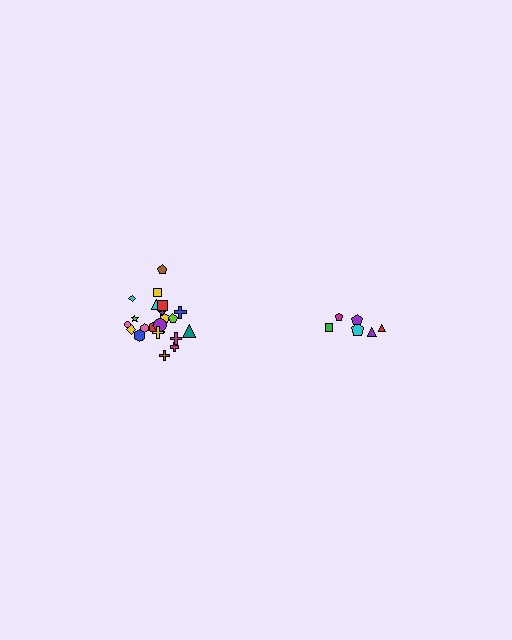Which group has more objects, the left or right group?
The left group.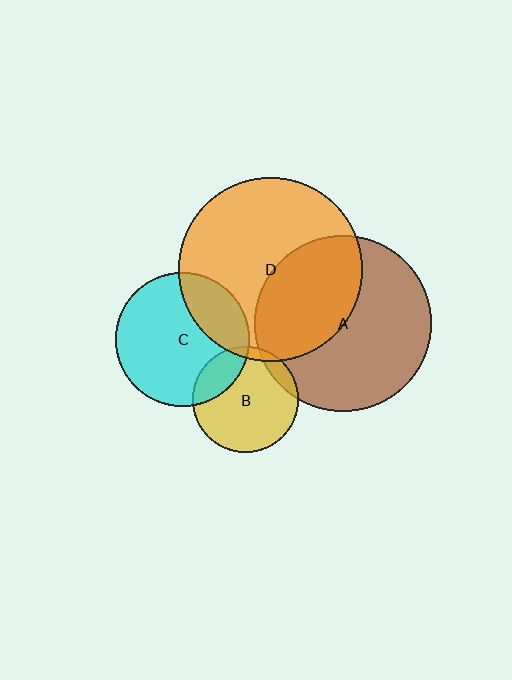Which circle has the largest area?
Circle D (orange).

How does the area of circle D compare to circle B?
Approximately 3.0 times.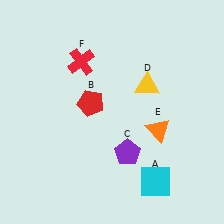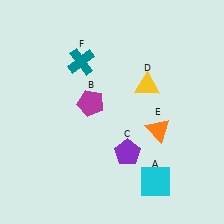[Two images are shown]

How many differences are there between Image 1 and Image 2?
There are 2 differences between the two images.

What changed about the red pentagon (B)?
In Image 1, B is red. In Image 2, it changed to magenta.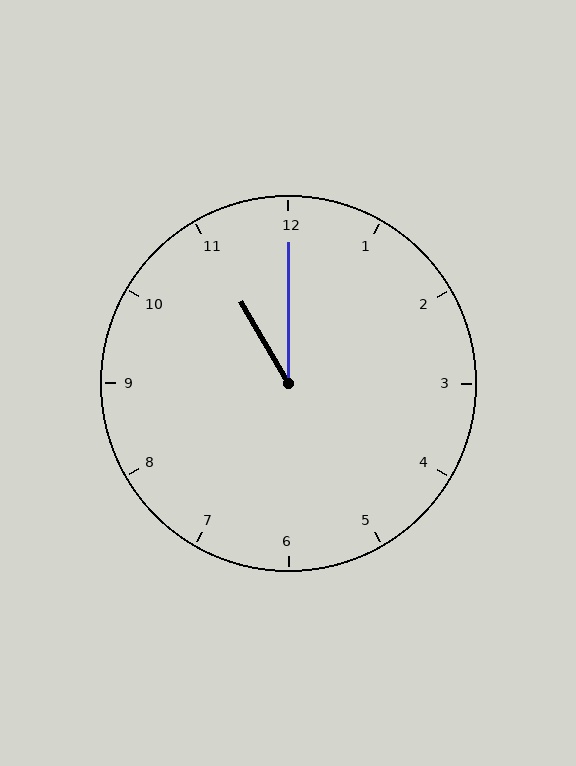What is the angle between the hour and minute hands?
Approximately 30 degrees.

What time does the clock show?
11:00.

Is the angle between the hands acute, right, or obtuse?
It is acute.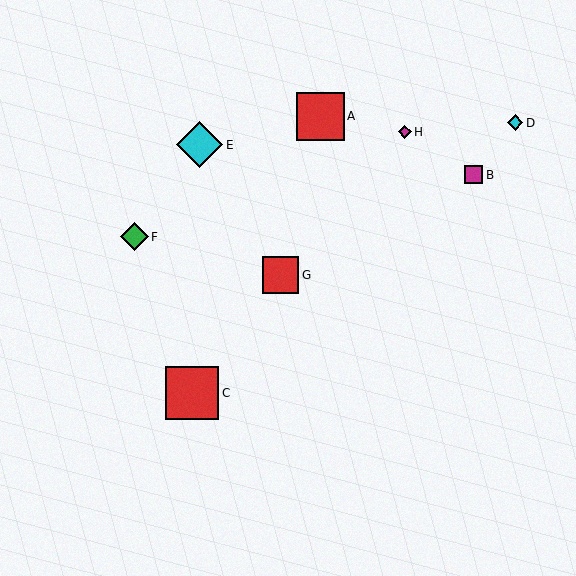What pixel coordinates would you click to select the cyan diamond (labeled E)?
Click at (200, 145) to select the cyan diamond E.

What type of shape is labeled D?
Shape D is a cyan diamond.